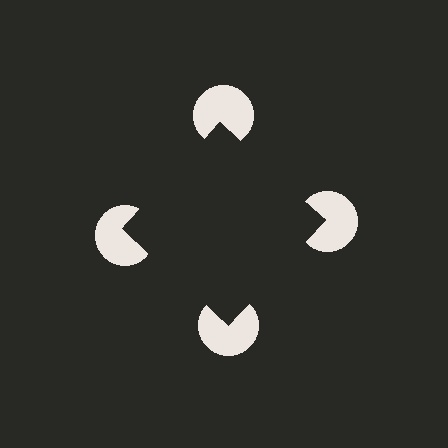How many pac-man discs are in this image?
There are 4 — one at each vertex of the illusory square.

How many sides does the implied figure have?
4 sides.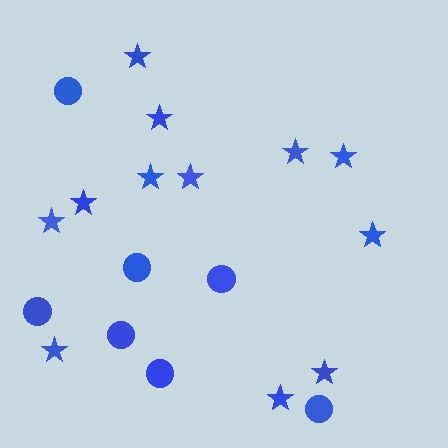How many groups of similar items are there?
There are 2 groups: one group of stars (12) and one group of circles (7).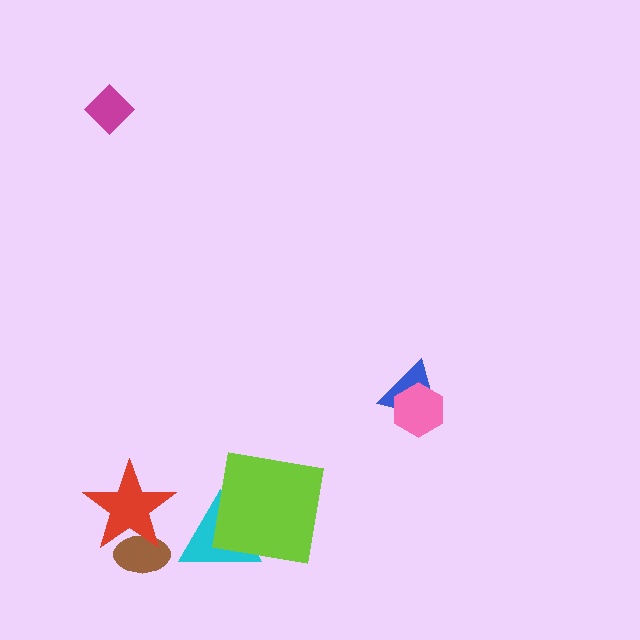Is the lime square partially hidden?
No, no other shape covers it.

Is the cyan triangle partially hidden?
Yes, it is partially covered by another shape.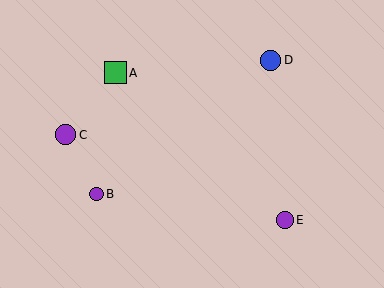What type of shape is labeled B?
Shape B is a purple circle.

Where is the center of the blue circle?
The center of the blue circle is at (271, 60).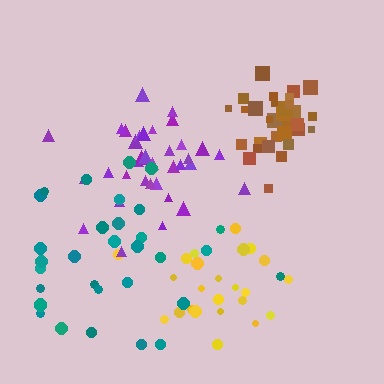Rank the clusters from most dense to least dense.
brown, yellow, purple, teal.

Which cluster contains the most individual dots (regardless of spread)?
Purple (35).